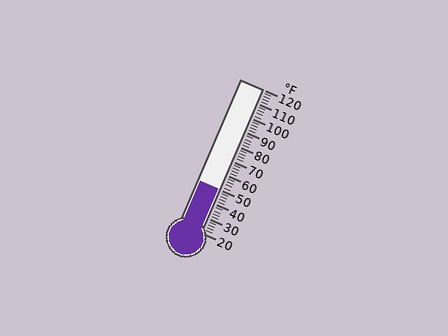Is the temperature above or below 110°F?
The temperature is below 110°F.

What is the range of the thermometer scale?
The thermometer scale ranges from 20°F to 120°F.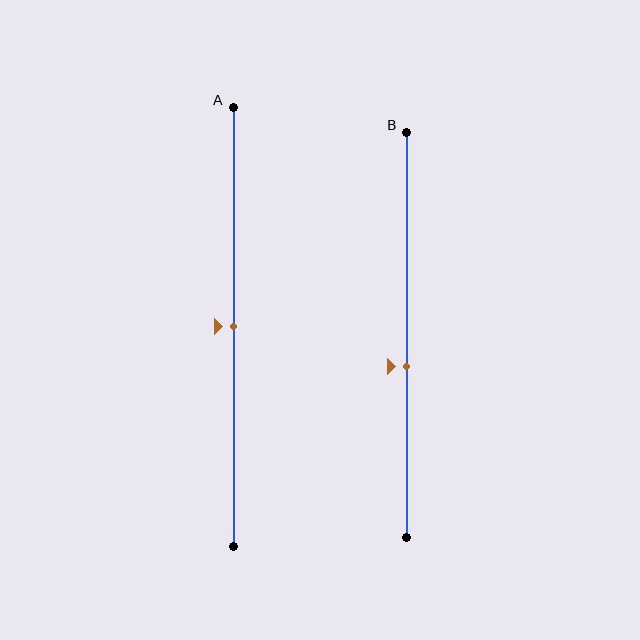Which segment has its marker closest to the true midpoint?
Segment A has its marker closest to the true midpoint.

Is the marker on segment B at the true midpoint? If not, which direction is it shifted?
No, the marker on segment B is shifted downward by about 8% of the segment length.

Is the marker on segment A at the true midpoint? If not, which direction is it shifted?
Yes, the marker on segment A is at the true midpoint.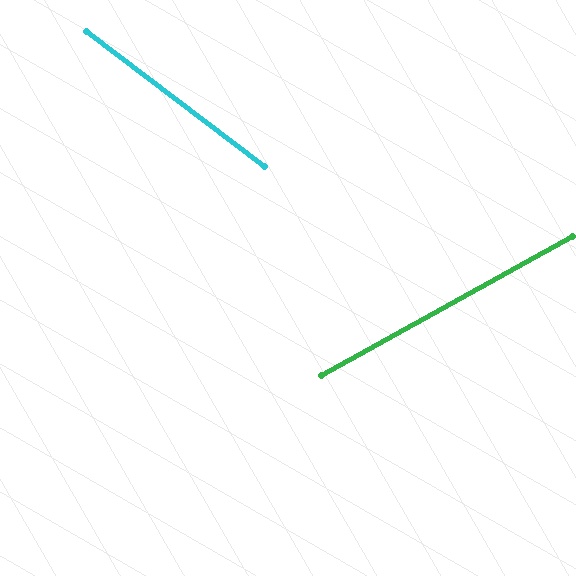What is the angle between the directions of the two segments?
Approximately 66 degrees.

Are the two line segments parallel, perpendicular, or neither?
Neither parallel nor perpendicular — they differ by about 66°.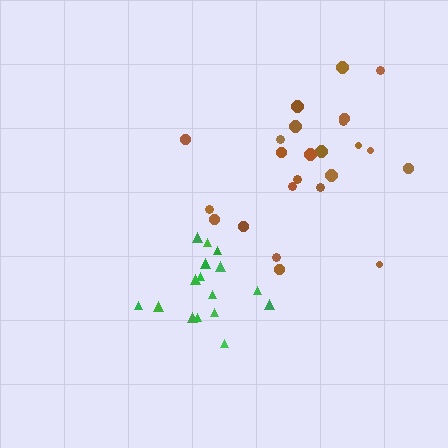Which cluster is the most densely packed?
Green.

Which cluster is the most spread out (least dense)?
Brown.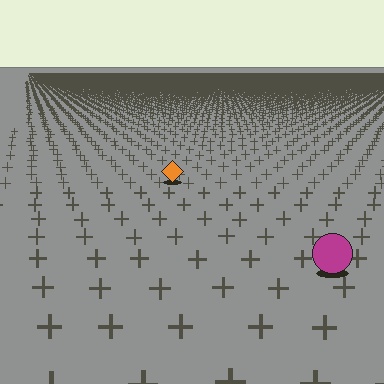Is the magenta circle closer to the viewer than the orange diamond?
Yes. The magenta circle is closer — you can tell from the texture gradient: the ground texture is coarser near it.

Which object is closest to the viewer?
The magenta circle is closest. The texture marks near it are larger and more spread out.